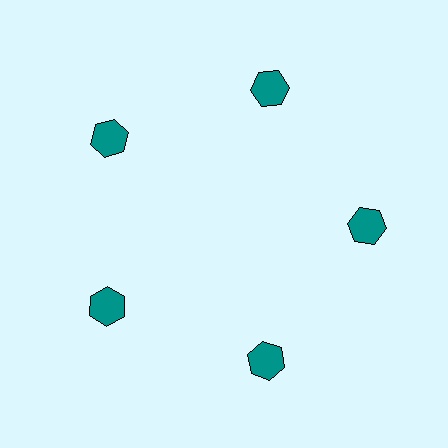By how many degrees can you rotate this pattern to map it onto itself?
The pattern maps onto itself every 72 degrees of rotation.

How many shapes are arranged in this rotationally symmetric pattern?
There are 5 shapes, arranged in 5 groups of 1.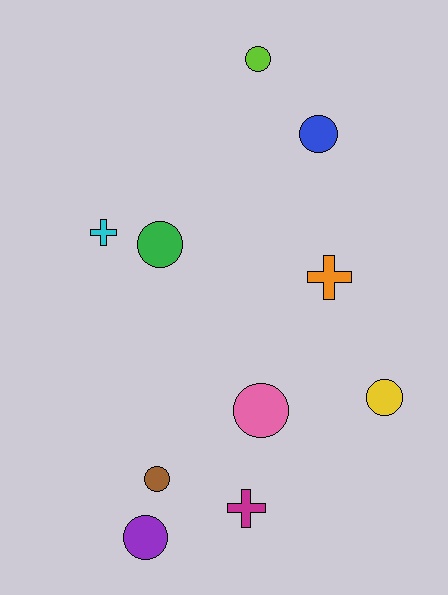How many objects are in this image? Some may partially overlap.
There are 10 objects.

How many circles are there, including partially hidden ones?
There are 7 circles.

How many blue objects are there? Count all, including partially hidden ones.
There is 1 blue object.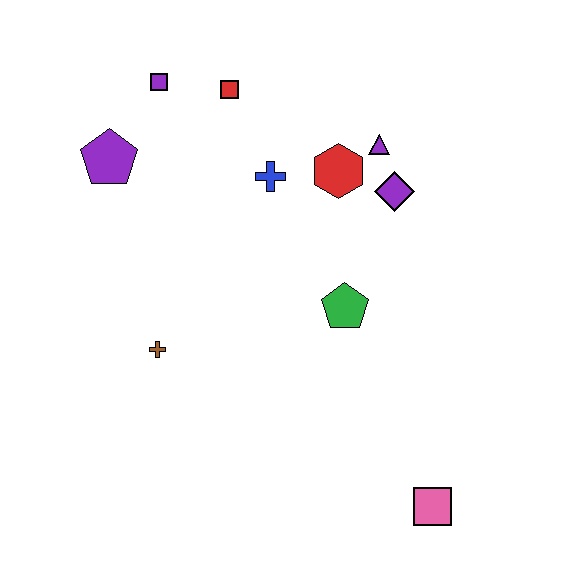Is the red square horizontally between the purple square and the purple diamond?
Yes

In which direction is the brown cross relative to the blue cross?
The brown cross is below the blue cross.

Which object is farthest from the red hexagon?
The pink square is farthest from the red hexagon.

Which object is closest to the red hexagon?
The purple triangle is closest to the red hexagon.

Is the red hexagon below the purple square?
Yes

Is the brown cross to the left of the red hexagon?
Yes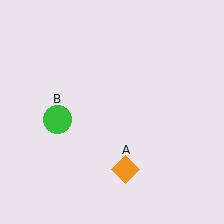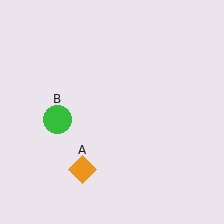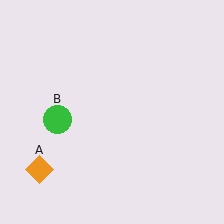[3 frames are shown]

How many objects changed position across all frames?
1 object changed position: orange diamond (object A).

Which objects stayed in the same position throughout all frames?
Green circle (object B) remained stationary.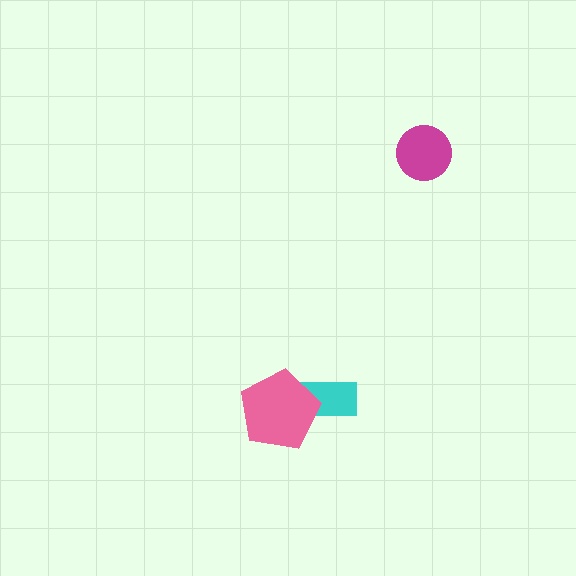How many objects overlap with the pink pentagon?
1 object overlaps with the pink pentagon.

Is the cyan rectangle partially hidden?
Yes, it is partially covered by another shape.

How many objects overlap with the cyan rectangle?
1 object overlaps with the cyan rectangle.